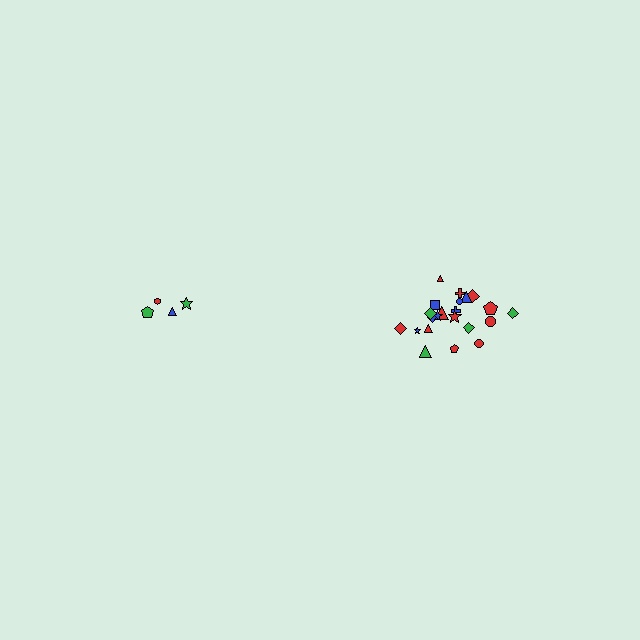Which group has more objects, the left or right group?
The right group.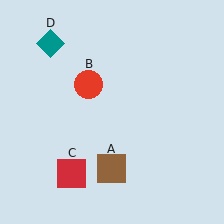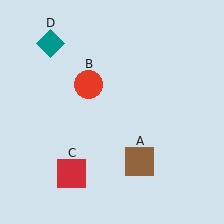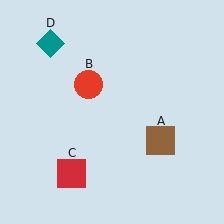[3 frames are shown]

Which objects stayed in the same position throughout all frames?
Red circle (object B) and red square (object C) and teal diamond (object D) remained stationary.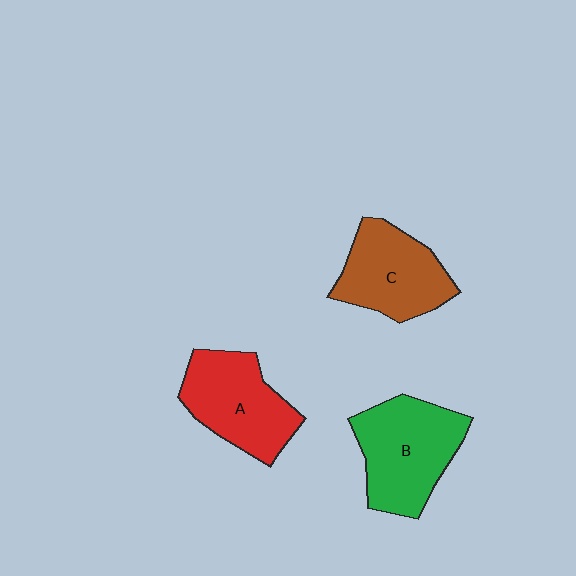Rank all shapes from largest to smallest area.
From largest to smallest: B (green), A (red), C (brown).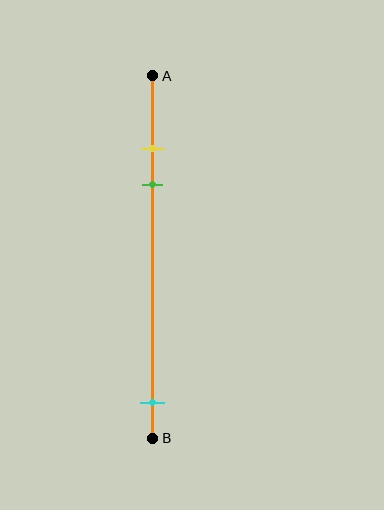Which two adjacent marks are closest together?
The yellow and green marks are the closest adjacent pair.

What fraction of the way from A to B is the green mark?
The green mark is approximately 30% (0.3) of the way from A to B.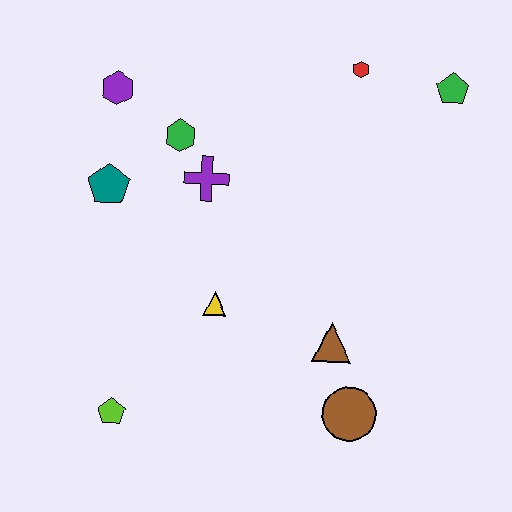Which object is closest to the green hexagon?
The purple cross is closest to the green hexagon.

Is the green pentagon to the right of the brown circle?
Yes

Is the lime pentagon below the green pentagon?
Yes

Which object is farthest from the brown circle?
The purple hexagon is farthest from the brown circle.